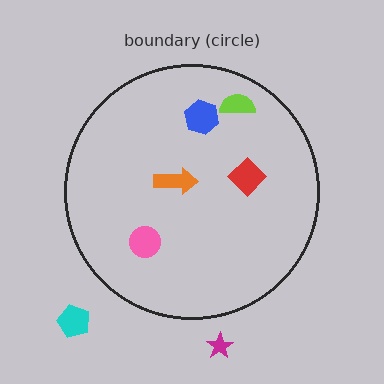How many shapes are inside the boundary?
5 inside, 2 outside.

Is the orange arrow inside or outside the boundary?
Inside.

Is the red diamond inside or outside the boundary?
Inside.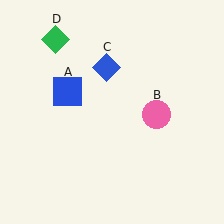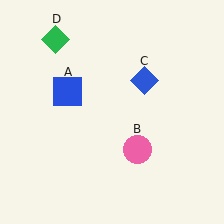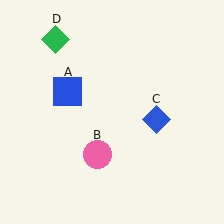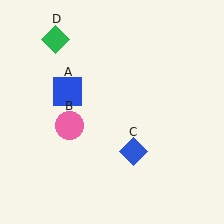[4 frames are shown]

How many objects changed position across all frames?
2 objects changed position: pink circle (object B), blue diamond (object C).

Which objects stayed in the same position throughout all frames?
Blue square (object A) and green diamond (object D) remained stationary.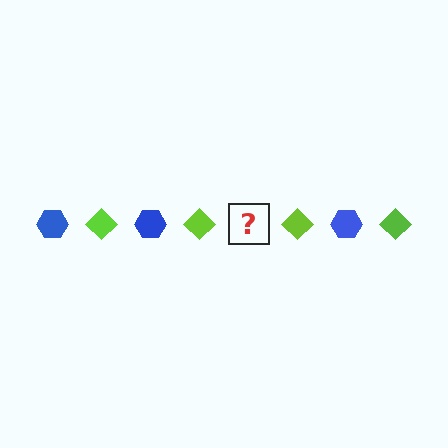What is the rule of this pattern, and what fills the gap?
The rule is that the pattern alternates between blue hexagon and lime diamond. The gap should be filled with a blue hexagon.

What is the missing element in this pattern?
The missing element is a blue hexagon.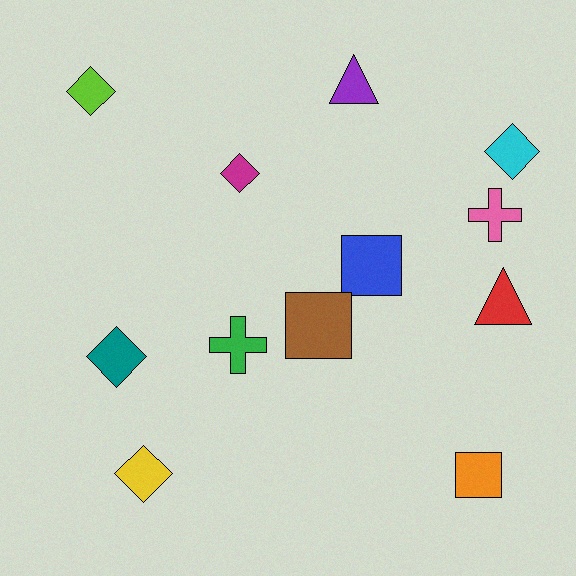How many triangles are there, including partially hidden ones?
There are 2 triangles.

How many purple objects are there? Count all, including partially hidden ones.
There is 1 purple object.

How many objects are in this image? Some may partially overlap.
There are 12 objects.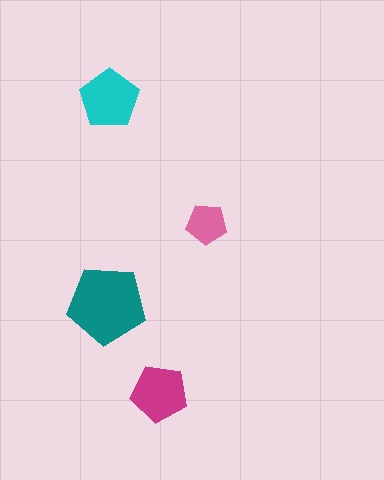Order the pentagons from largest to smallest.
the teal one, the cyan one, the magenta one, the pink one.